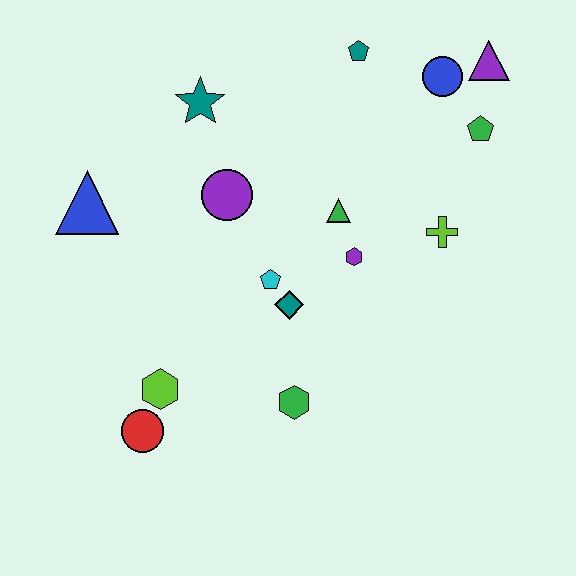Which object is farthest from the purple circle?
The purple triangle is farthest from the purple circle.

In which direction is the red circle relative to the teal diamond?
The red circle is to the left of the teal diamond.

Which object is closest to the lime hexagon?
The red circle is closest to the lime hexagon.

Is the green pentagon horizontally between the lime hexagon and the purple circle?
No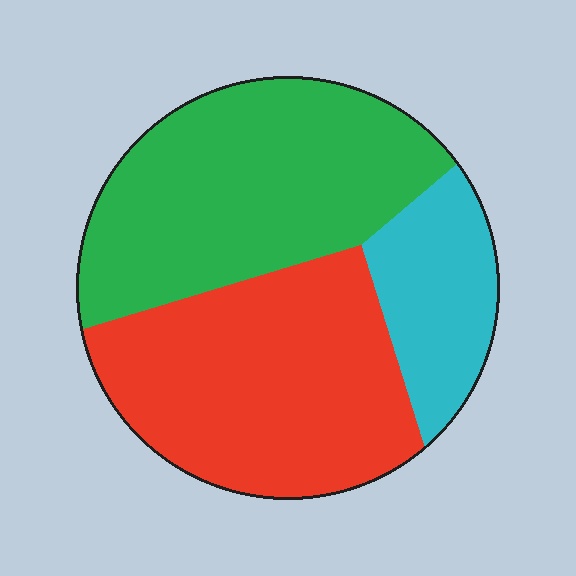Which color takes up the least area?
Cyan, at roughly 15%.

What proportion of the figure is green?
Green covers roughly 40% of the figure.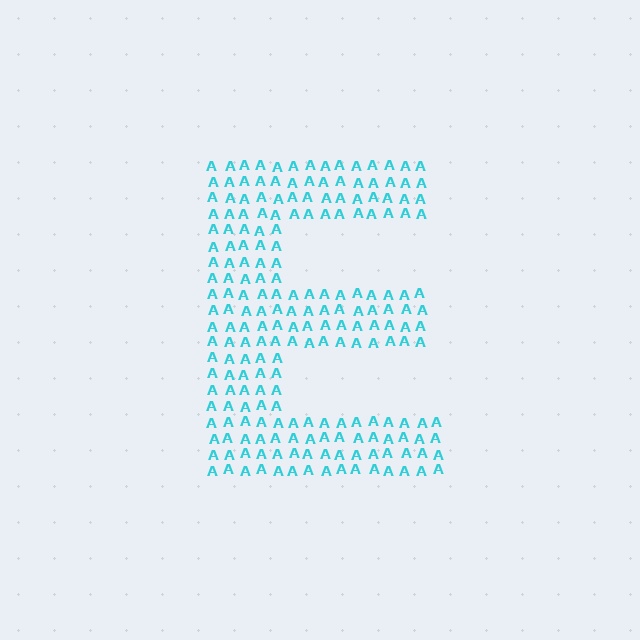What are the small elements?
The small elements are letter A's.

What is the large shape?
The large shape is the letter E.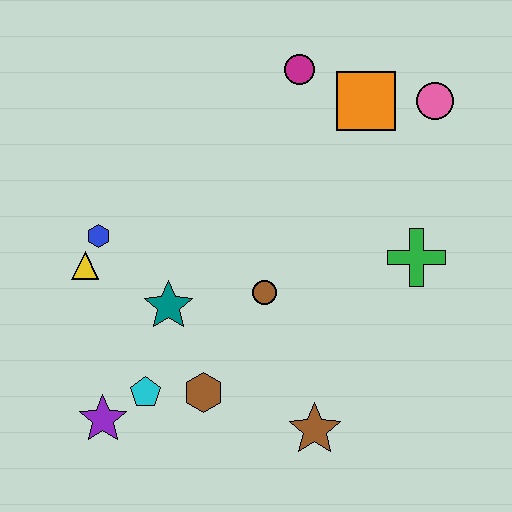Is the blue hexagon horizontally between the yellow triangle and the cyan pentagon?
Yes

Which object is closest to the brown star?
The brown hexagon is closest to the brown star.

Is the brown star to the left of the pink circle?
Yes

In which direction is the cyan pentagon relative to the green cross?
The cyan pentagon is to the left of the green cross.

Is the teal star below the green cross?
Yes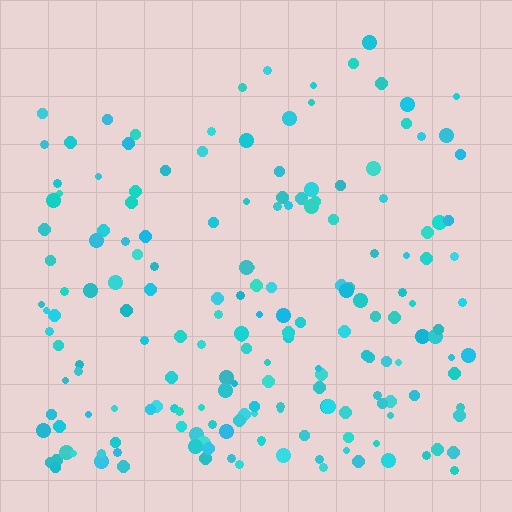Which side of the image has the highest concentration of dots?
The bottom.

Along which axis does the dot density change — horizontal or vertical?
Vertical.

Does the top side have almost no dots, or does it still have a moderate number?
Still a moderate number, just noticeably fewer than the bottom.